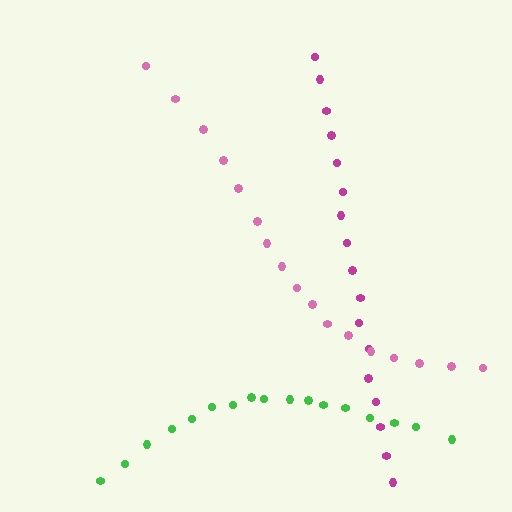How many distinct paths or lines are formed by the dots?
There are 3 distinct paths.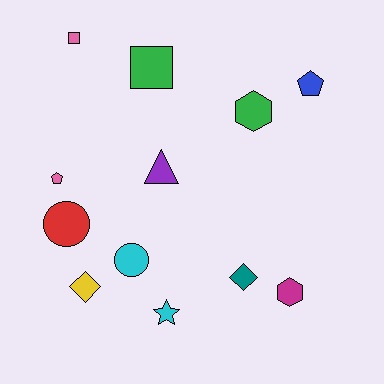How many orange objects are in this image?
There are no orange objects.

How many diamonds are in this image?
There are 2 diamonds.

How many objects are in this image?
There are 12 objects.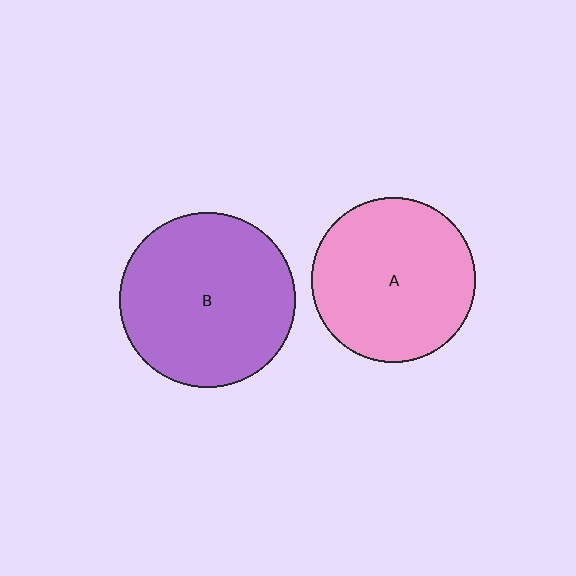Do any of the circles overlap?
No, none of the circles overlap.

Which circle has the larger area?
Circle B (purple).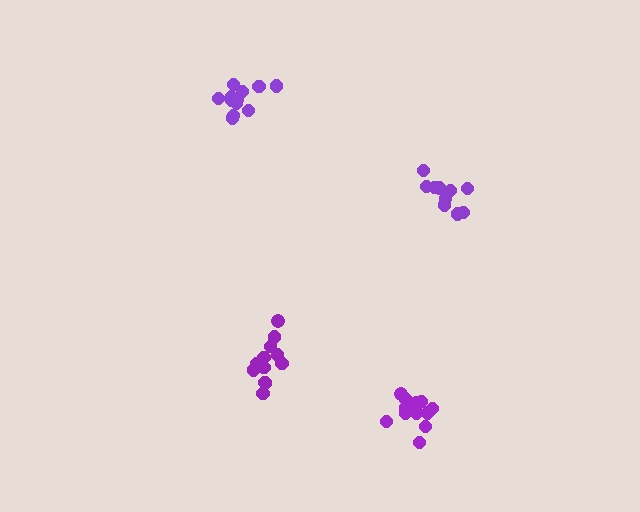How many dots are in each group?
Group 1: 14 dots, Group 2: 10 dots, Group 3: 13 dots, Group 4: 13 dots (50 total).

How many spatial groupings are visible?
There are 4 spatial groupings.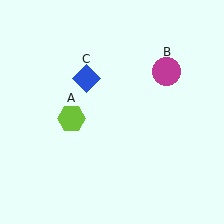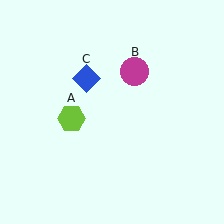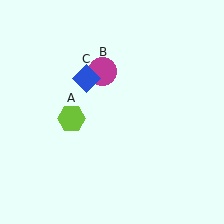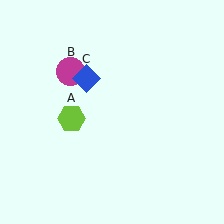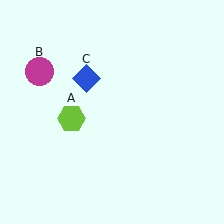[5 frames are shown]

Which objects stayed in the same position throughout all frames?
Lime hexagon (object A) and blue diamond (object C) remained stationary.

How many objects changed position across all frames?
1 object changed position: magenta circle (object B).